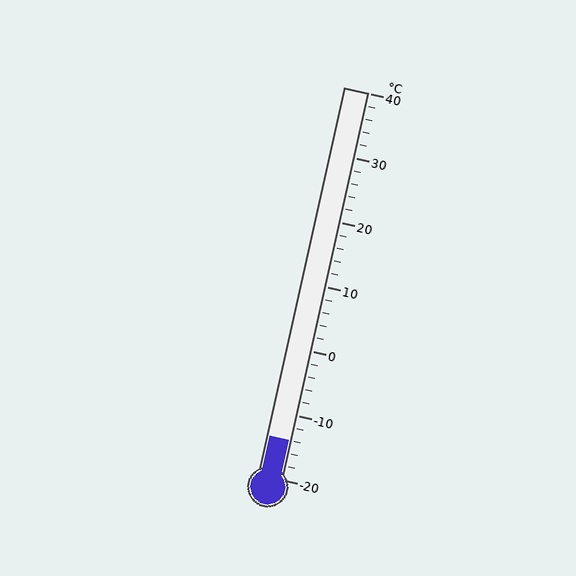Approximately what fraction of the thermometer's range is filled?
The thermometer is filled to approximately 10% of its range.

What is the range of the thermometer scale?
The thermometer scale ranges from -20°C to 40°C.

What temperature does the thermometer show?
The thermometer shows approximately -14°C.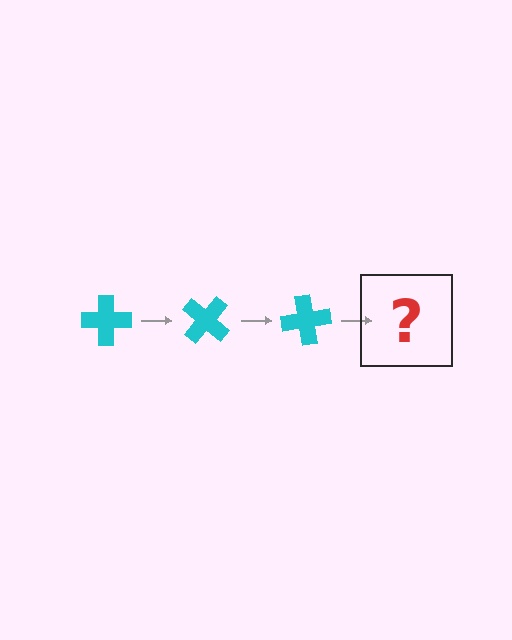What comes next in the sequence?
The next element should be a cyan cross rotated 120 degrees.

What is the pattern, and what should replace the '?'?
The pattern is that the cross rotates 40 degrees each step. The '?' should be a cyan cross rotated 120 degrees.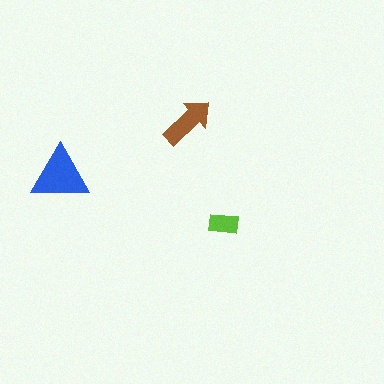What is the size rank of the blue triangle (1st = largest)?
1st.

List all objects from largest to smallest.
The blue triangle, the brown arrow, the lime rectangle.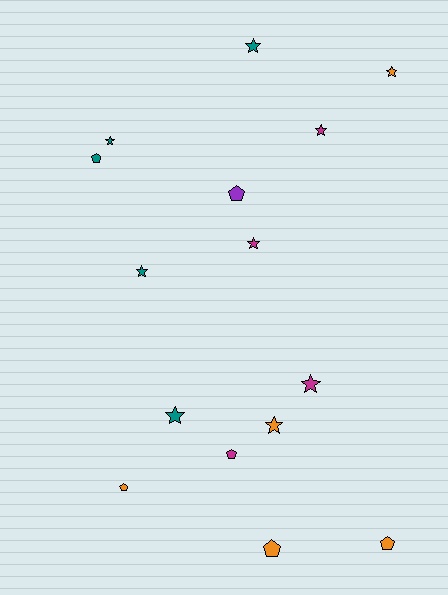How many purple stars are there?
There are no purple stars.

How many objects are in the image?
There are 15 objects.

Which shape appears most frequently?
Star, with 9 objects.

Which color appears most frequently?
Orange, with 5 objects.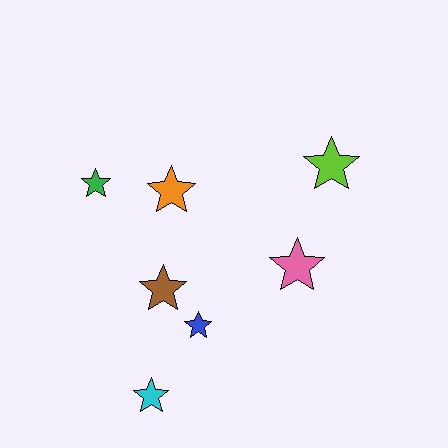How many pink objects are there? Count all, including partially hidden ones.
There is 1 pink object.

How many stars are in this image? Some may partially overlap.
There are 7 stars.